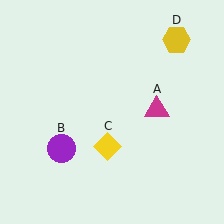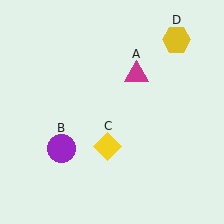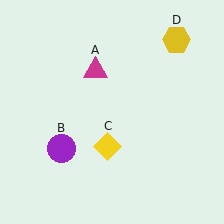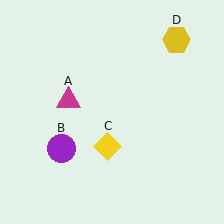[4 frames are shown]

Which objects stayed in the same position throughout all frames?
Purple circle (object B) and yellow diamond (object C) and yellow hexagon (object D) remained stationary.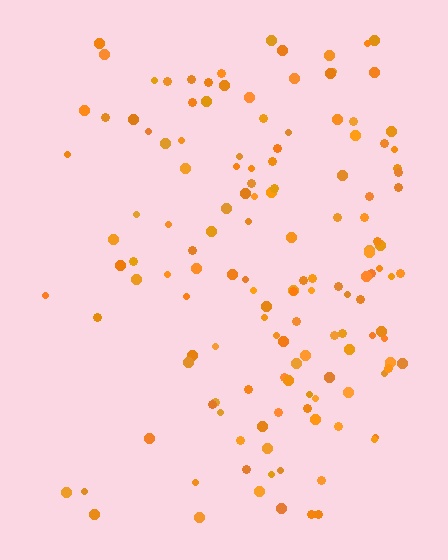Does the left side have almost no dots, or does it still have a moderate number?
Still a moderate number, just noticeably fewer than the right.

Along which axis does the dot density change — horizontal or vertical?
Horizontal.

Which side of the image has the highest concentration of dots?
The right.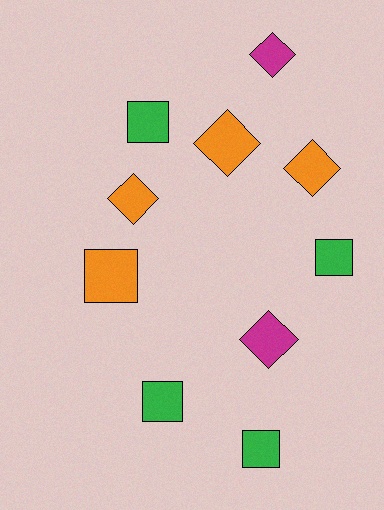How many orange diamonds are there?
There are 3 orange diamonds.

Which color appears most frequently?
Orange, with 4 objects.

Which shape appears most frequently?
Square, with 5 objects.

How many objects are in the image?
There are 10 objects.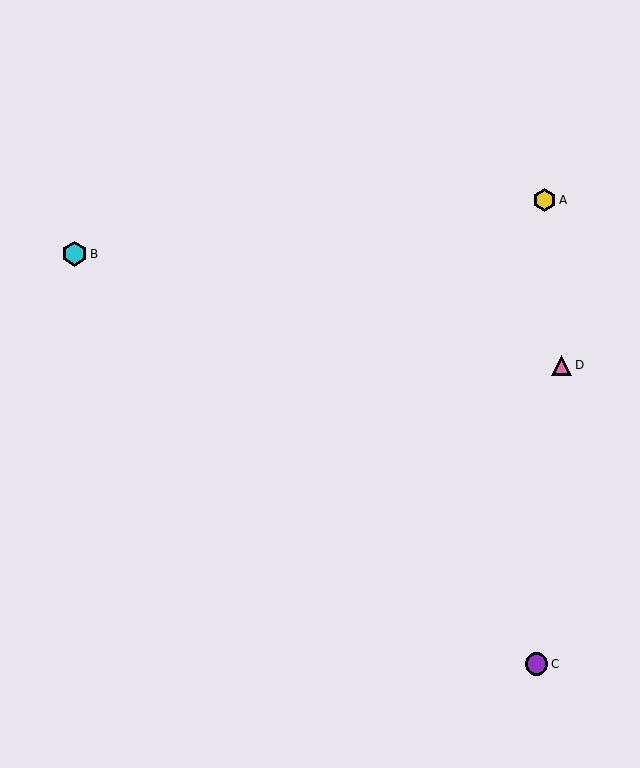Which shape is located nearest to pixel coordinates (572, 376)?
The pink triangle (labeled D) at (562, 365) is nearest to that location.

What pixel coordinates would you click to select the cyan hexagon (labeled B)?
Click at (75, 254) to select the cyan hexagon B.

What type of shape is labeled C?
Shape C is a purple circle.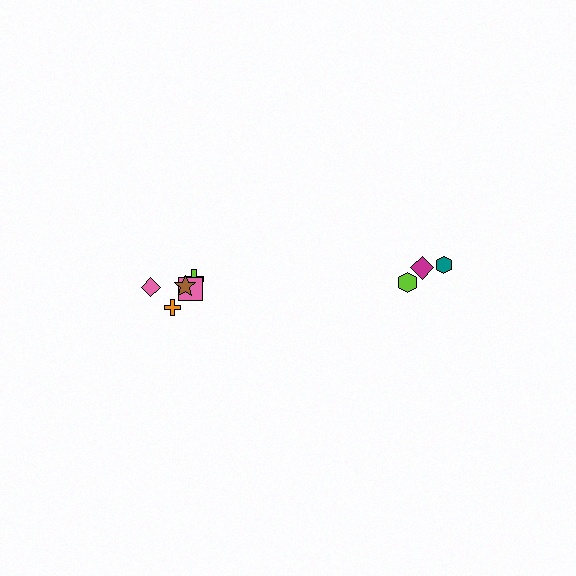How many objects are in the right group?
There are 3 objects.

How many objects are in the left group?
There are 5 objects.